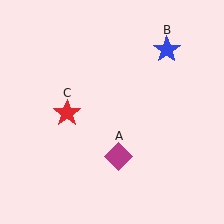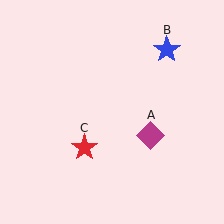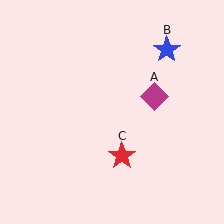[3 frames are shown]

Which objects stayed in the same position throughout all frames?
Blue star (object B) remained stationary.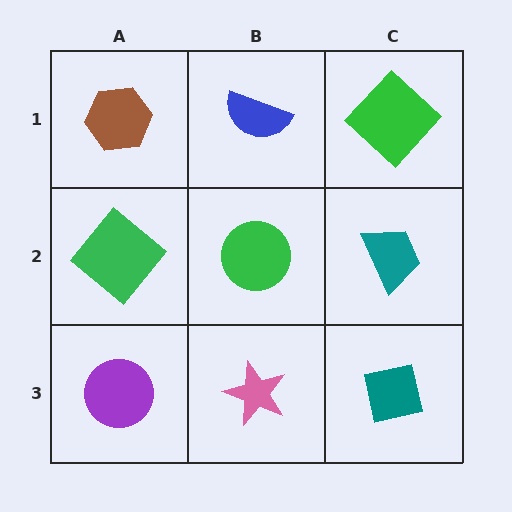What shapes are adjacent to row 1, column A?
A green diamond (row 2, column A), a blue semicircle (row 1, column B).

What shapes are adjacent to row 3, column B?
A green circle (row 2, column B), a purple circle (row 3, column A), a teal square (row 3, column C).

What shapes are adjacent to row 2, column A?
A brown hexagon (row 1, column A), a purple circle (row 3, column A), a green circle (row 2, column B).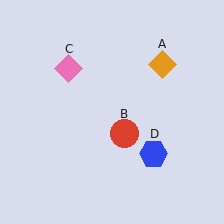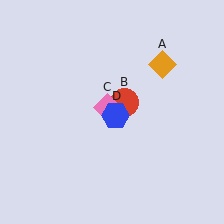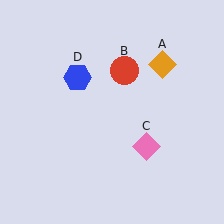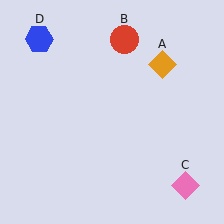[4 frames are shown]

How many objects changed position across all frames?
3 objects changed position: red circle (object B), pink diamond (object C), blue hexagon (object D).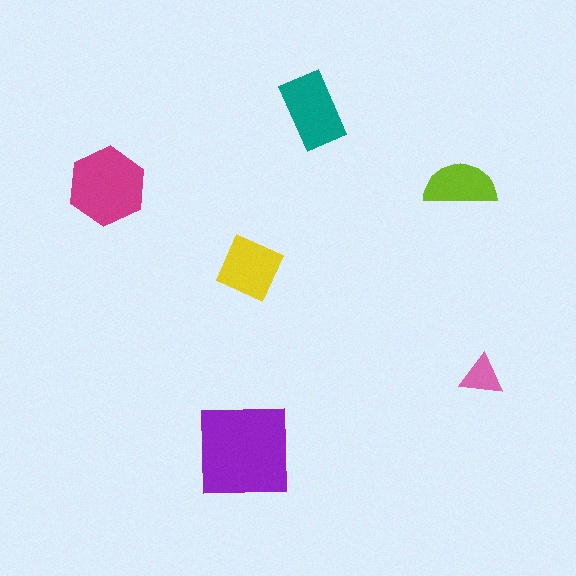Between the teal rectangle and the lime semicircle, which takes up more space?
The teal rectangle.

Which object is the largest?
The purple square.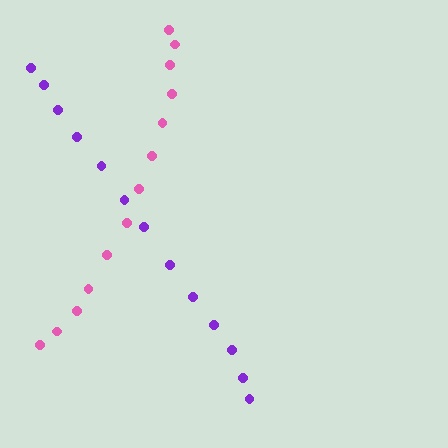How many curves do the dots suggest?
There are 2 distinct paths.